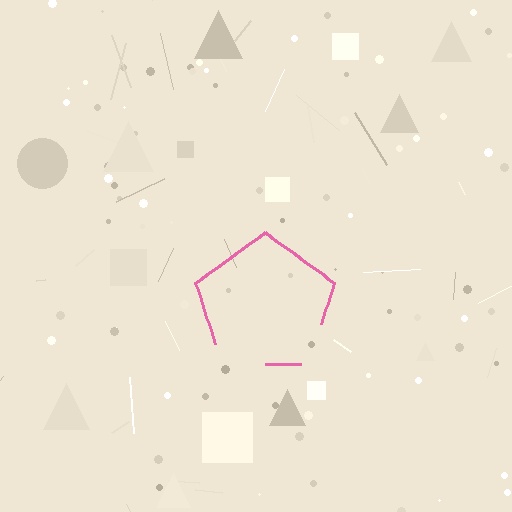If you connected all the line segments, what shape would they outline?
They would outline a pentagon.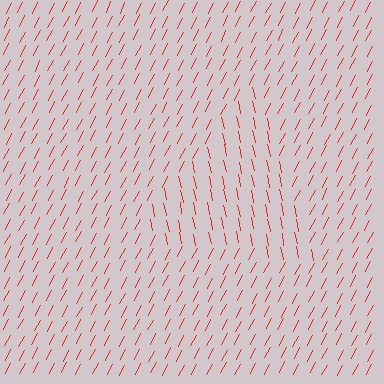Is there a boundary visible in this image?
Yes, there is a texture boundary formed by a change in line orientation.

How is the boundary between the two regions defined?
The boundary is defined purely by a change in line orientation (approximately 39 degrees difference). All lines are the same color and thickness.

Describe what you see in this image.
The image is filled with small red line segments. A triangle region in the image has lines oriented differently from the surrounding lines, creating a visible texture boundary.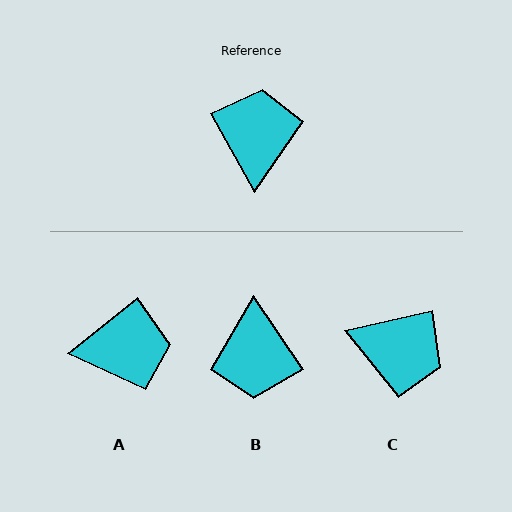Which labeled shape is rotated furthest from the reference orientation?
B, about 175 degrees away.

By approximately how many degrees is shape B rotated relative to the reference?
Approximately 175 degrees clockwise.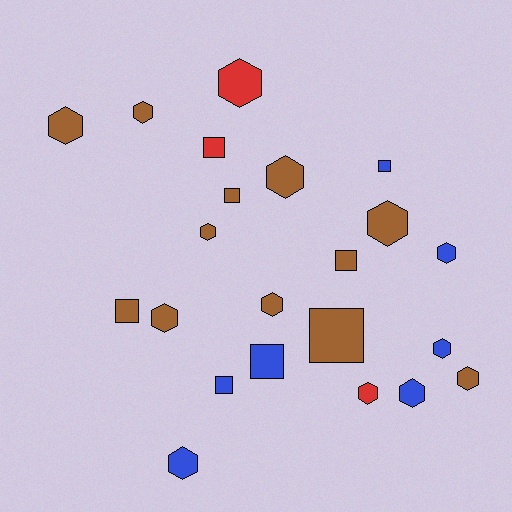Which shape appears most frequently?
Hexagon, with 14 objects.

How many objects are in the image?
There are 22 objects.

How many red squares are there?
There is 1 red square.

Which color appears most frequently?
Brown, with 12 objects.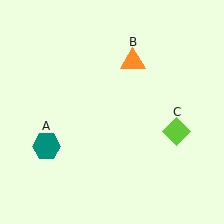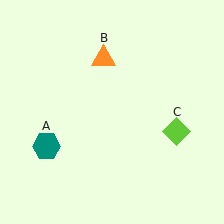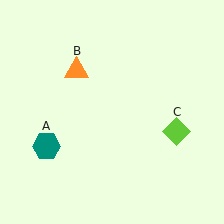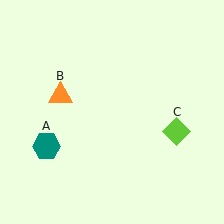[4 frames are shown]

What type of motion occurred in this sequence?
The orange triangle (object B) rotated counterclockwise around the center of the scene.